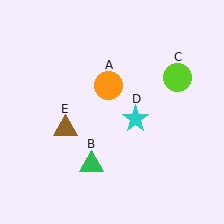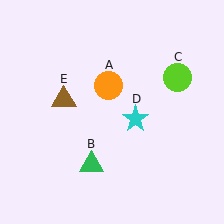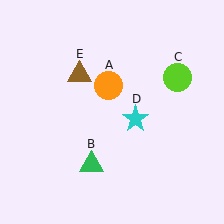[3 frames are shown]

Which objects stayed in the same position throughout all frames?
Orange circle (object A) and green triangle (object B) and lime circle (object C) and cyan star (object D) remained stationary.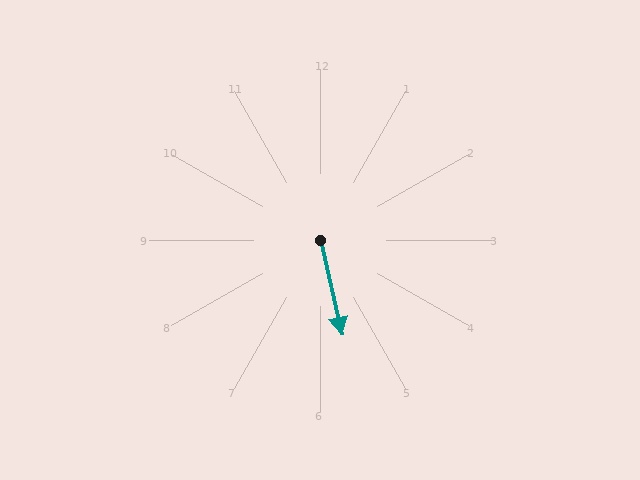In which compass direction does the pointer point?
South.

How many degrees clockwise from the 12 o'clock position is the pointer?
Approximately 167 degrees.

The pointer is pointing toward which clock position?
Roughly 6 o'clock.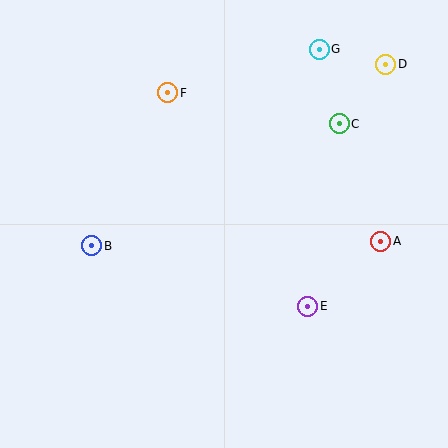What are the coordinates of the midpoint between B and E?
The midpoint between B and E is at (200, 276).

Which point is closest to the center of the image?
Point E at (308, 306) is closest to the center.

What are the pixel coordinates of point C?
Point C is at (339, 124).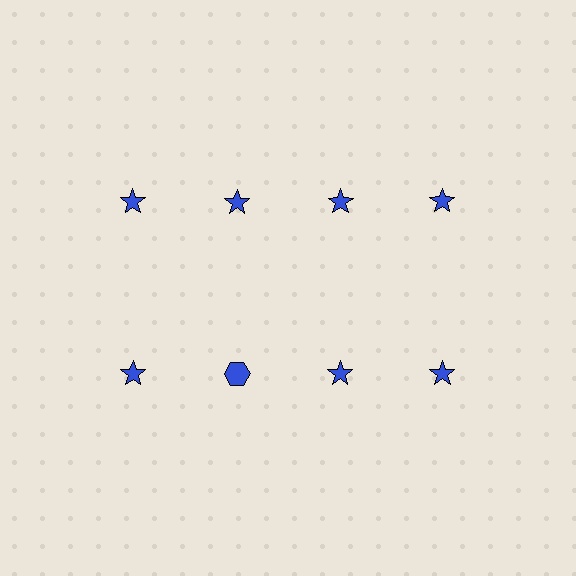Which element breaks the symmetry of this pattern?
The blue hexagon in the second row, second from left column breaks the symmetry. All other shapes are blue stars.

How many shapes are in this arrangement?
There are 8 shapes arranged in a grid pattern.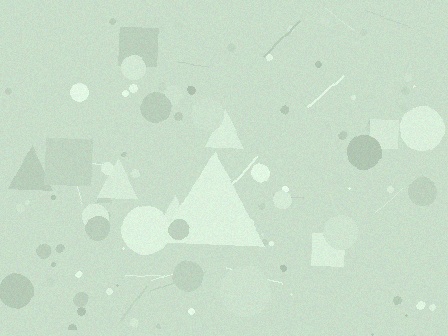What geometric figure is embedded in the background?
A triangle is embedded in the background.